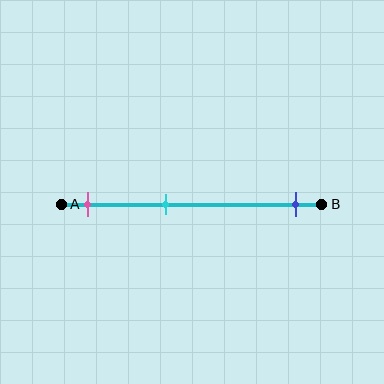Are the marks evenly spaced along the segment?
No, the marks are not evenly spaced.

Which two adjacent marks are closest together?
The pink and cyan marks are the closest adjacent pair.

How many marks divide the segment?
There are 3 marks dividing the segment.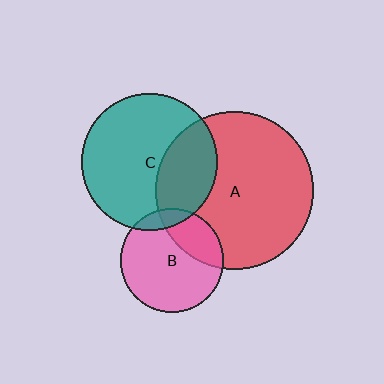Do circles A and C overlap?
Yes.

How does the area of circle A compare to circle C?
Approximately 1.3 times.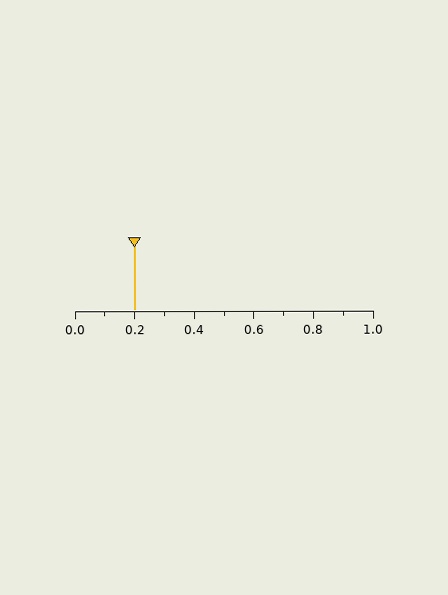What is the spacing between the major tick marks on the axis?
The major ticks are spaced 0.2 apart.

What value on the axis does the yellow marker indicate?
The marker indicates approximately 0.2.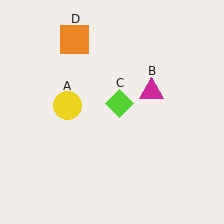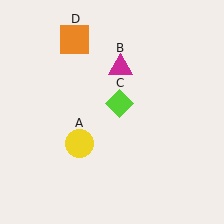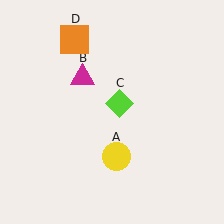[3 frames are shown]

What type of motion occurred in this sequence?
The yellow circle (object A), magenta triangle (object B) rotated counterclockwise around the center of the scene.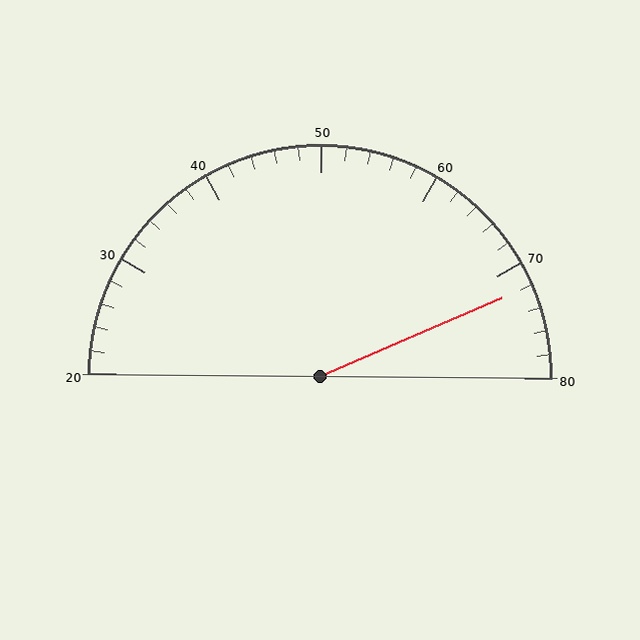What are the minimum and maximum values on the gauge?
The gauge ranges from 20 to 80.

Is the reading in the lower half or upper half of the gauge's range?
The reading is in the upper half of the range (20 to 80).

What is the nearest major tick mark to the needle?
The nearest major tick mark is 70.